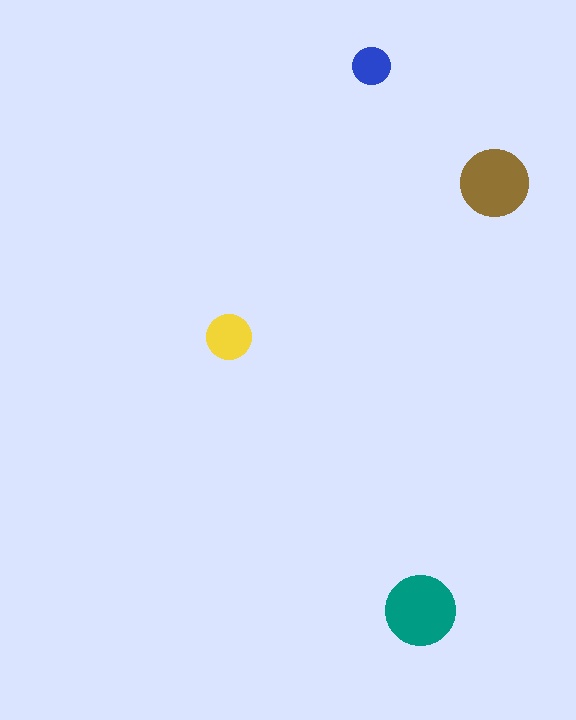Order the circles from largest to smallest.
the teal one, the brown one, the yellow one, the blue one.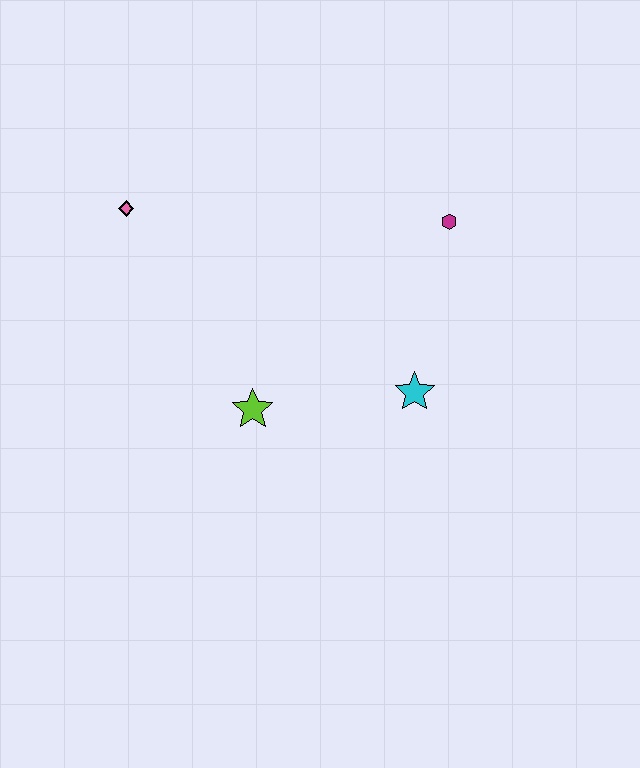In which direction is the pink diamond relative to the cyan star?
The pink diamond is to the left of the cyan star.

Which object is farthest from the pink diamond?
The cyan star is farthest from the pink diamond.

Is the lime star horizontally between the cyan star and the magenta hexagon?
No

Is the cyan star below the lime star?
No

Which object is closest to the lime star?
The cyan star is closest to the lime star.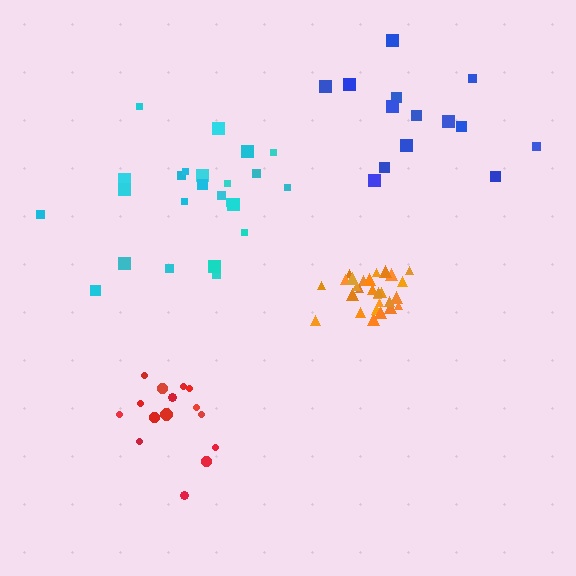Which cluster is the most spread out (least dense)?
Blue.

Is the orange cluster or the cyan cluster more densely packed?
Orange.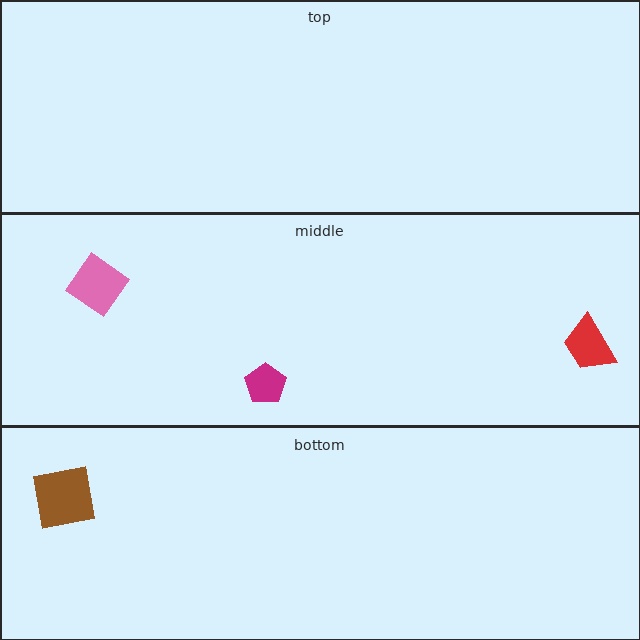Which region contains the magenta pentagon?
The middle region.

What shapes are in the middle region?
The magenta pentagon, the red trapezoid, the pink diamond.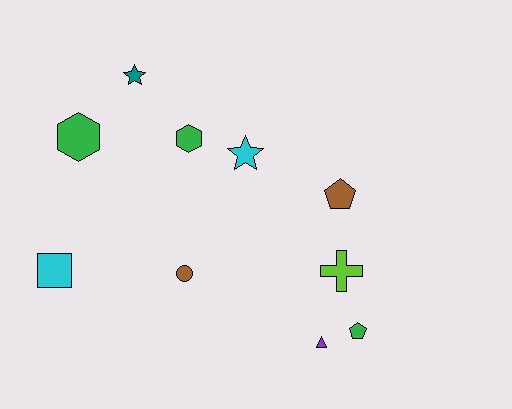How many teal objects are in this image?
There is 1 teal object.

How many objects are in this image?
There are 10 objects.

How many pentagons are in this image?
There are 2 pentagons.